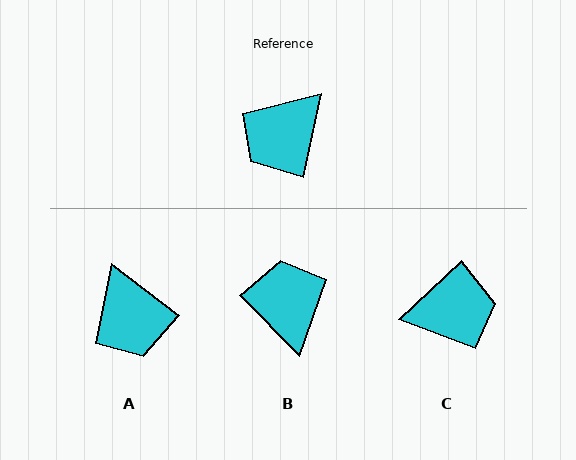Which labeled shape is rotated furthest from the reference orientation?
C, about 146 degrees away.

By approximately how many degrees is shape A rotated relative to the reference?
Approximately 65 degrees counter-clockwise.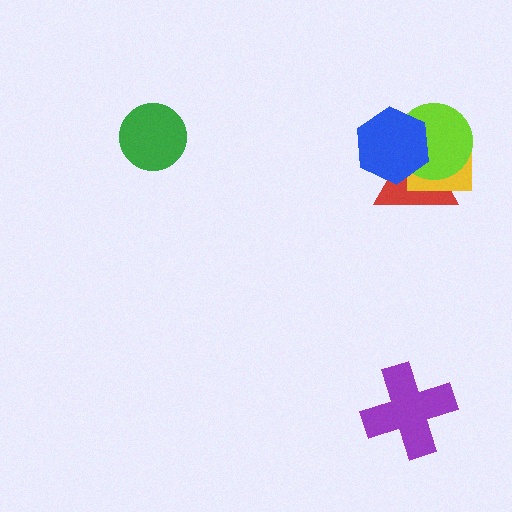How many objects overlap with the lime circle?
3 objects overlap with the lime circle.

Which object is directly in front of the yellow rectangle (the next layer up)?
The lime circle is directly in front of the yellow rectangle.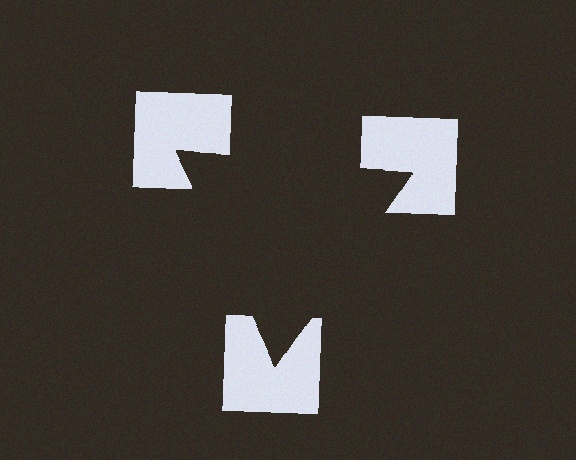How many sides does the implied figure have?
3 sides.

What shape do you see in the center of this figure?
An illusory triangle — its edges are inferred from the aligned wedge cuts in the notched squares, not physically drawn.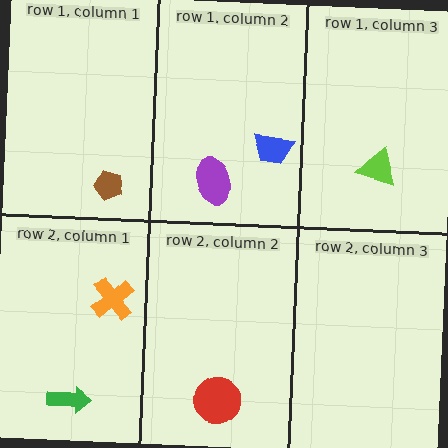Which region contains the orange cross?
The row 2, column 1 region.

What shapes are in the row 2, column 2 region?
The red circle.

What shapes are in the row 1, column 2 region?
The blue trapezoid, the purple ellipse.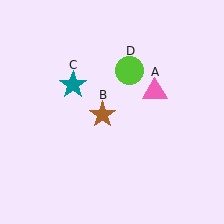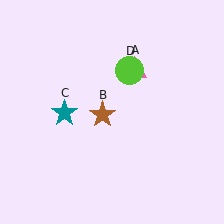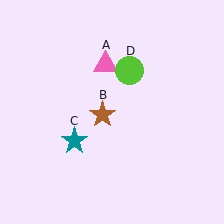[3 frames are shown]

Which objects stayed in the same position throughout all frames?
Brown star (object B) and lime circle (object D) remained stationary.